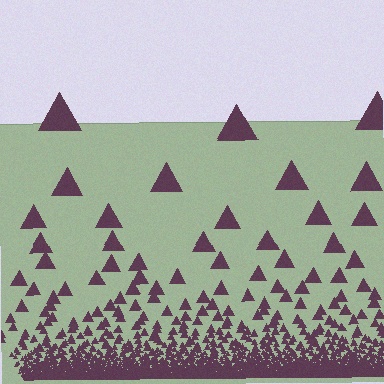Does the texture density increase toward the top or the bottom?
Density increases toward the bottom.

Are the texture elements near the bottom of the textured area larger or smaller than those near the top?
Smaller. The gradient is inverted — elements near the bottom are smaller and denser.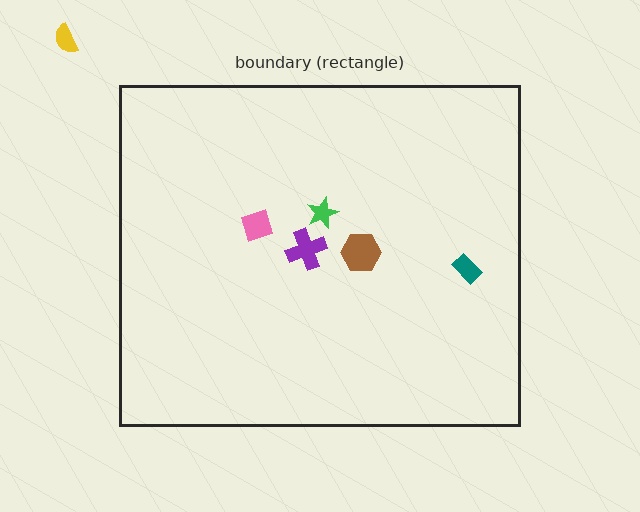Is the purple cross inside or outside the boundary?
Inside.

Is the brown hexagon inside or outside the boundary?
Inside.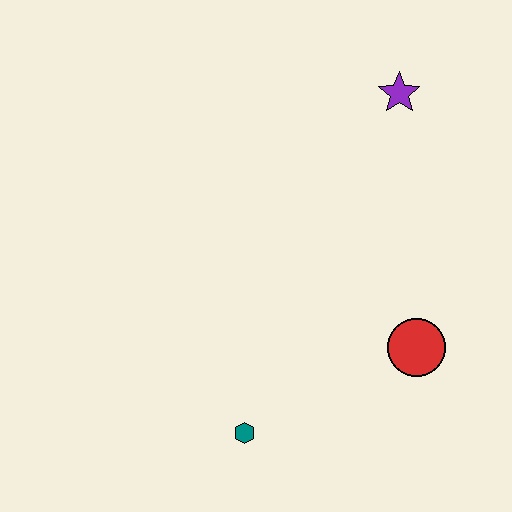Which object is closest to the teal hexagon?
The red circle is closest to the teal hexagon.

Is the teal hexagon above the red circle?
No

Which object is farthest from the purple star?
The teal hexagon is farthest from the purple star.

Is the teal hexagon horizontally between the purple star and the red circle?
No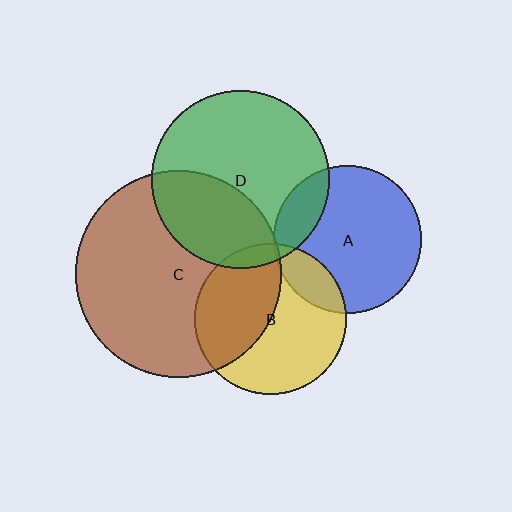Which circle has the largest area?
Circle C (brown).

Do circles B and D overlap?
Yes.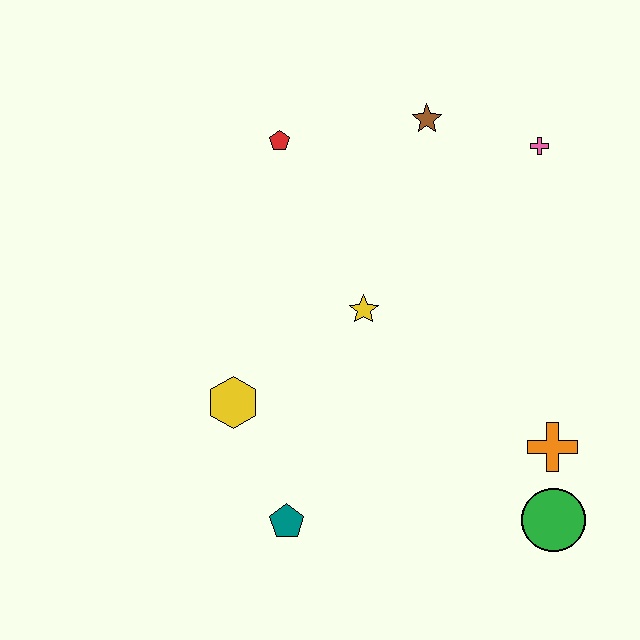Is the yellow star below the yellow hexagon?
No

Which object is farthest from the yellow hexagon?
The pink cross is farthest from the yellow hexagon.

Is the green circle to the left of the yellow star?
No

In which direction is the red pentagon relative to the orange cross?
The red pentagon is above the orange cross.